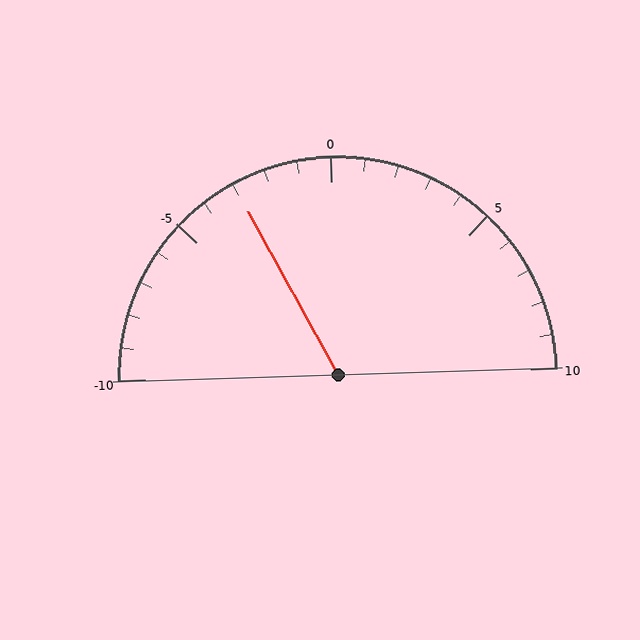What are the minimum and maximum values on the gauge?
The gauge ranges from -10 to 10.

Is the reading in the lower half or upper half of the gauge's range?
The reading is in the lower half of the range (-10 to 10).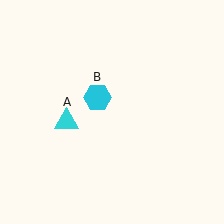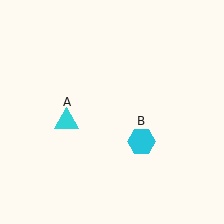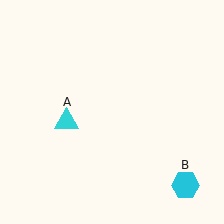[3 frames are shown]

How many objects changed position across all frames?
1 object changed position: cyan hexagon (object B).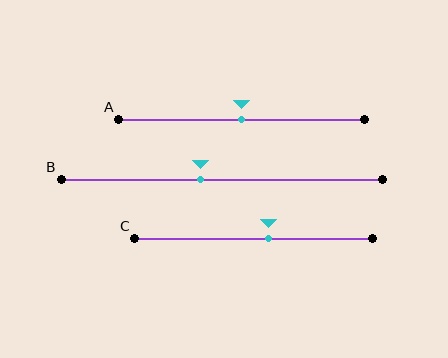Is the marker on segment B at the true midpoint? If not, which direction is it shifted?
No, the marker on segment B is shifted to the left by about 7% of the segment length.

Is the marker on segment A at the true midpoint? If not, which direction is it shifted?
Yes, the marker on segment A is at the true midpoint.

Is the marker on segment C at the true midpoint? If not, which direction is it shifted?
No, the marker on segment C is shifted to the right by about 6% of the segment length.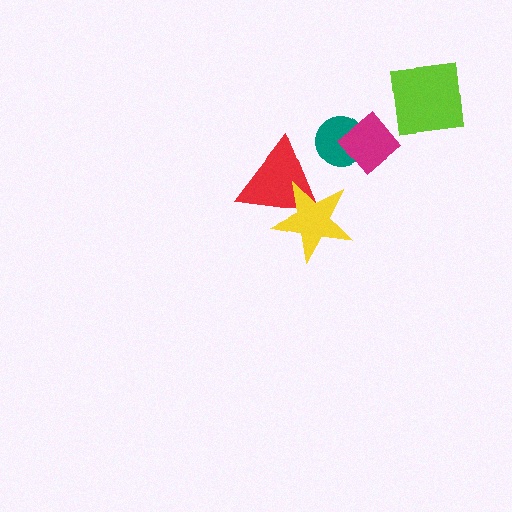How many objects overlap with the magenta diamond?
1 object overlaps with the magenta diamond.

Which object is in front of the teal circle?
The magenta diamond is in front of the teal circle.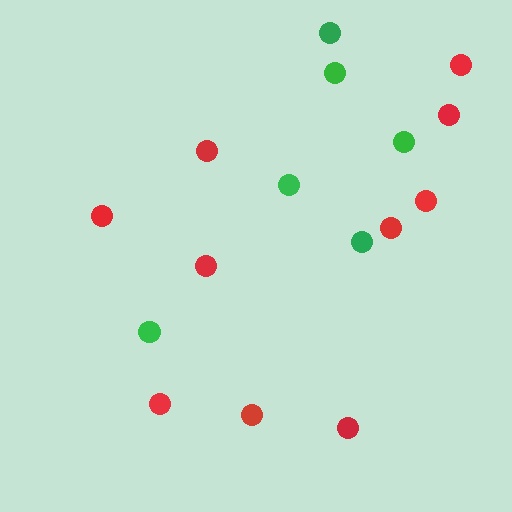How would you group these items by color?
There are 2 groups: one group of red circles (10) and one group of green circles (6).